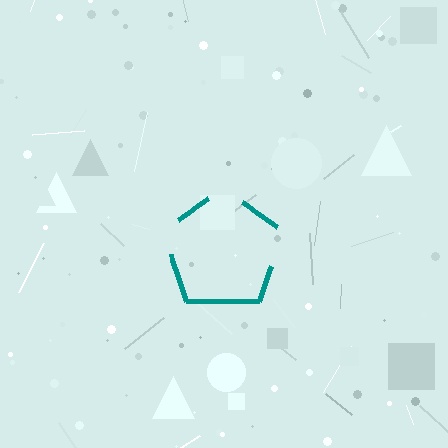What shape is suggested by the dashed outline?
The dashed outline suggests a pentagon.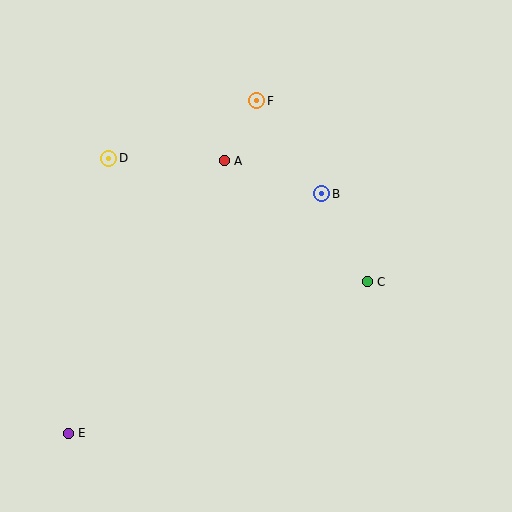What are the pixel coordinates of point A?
Point A is at (224, 161).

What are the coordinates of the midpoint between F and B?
The midpoint between F and B is at (289, 147).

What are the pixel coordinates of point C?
Point C is at (367, 282).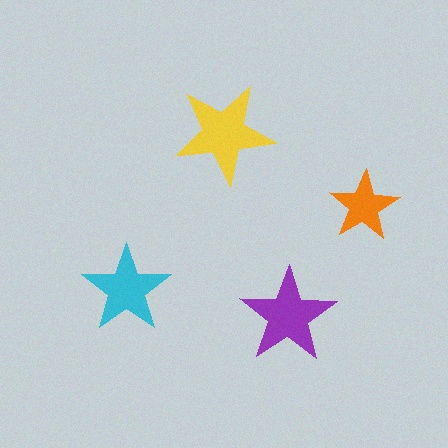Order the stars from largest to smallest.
the yellow one, the purple one, the cyan one, the orange one.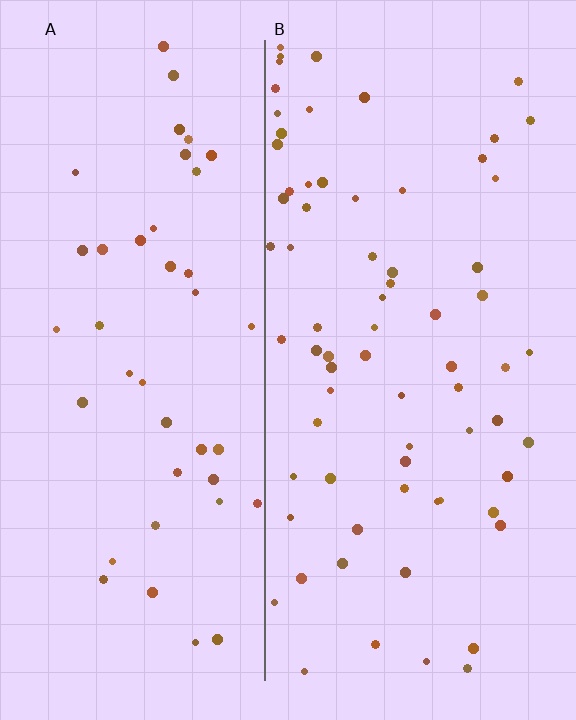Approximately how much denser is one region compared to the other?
Approximately 1.7× — region B over region A.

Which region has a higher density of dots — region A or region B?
B (the right).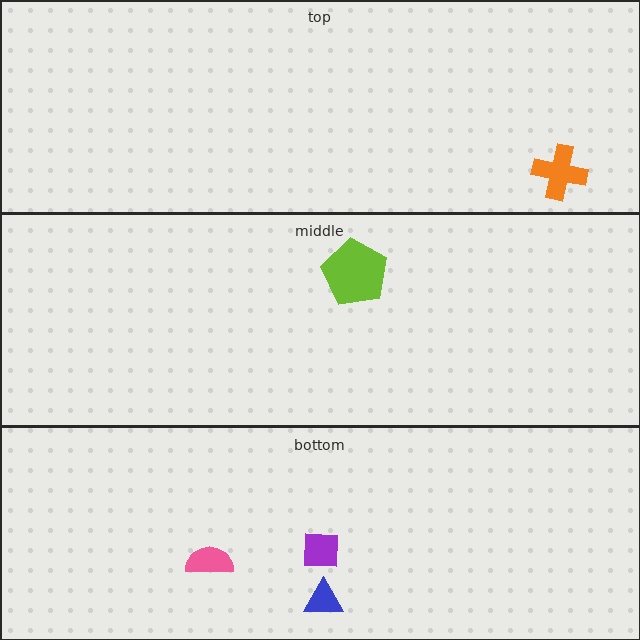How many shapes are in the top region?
1.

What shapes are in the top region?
The orange cross.